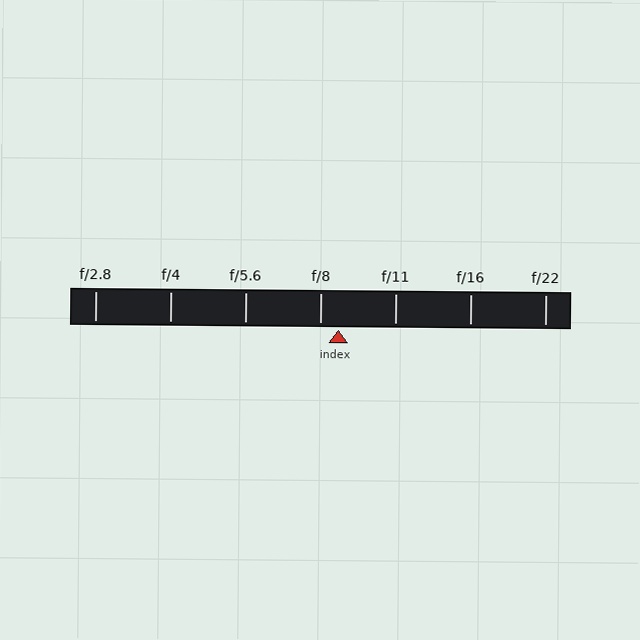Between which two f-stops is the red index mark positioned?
The index mark is between f/8 and f/11.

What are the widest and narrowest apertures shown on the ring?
The widest aperture shown is f/2.8 and the narrowest is f/22.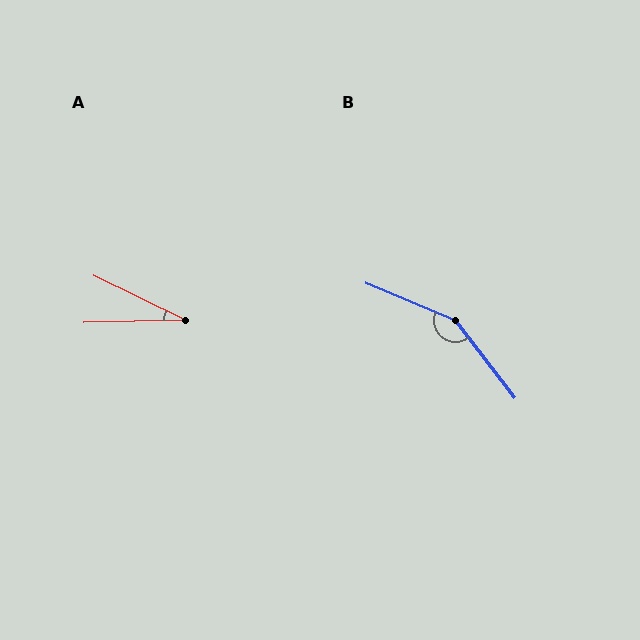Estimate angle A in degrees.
Approximately 27 degrees.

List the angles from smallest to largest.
A (27°), B (150°).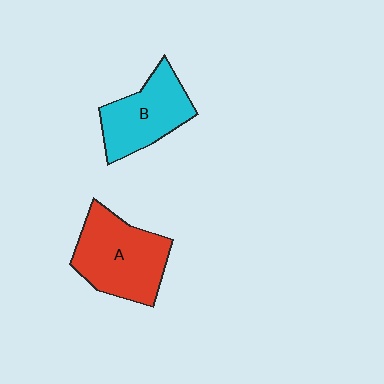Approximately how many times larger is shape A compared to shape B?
Approximately 1.2 times.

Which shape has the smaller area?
Shape B (cyan).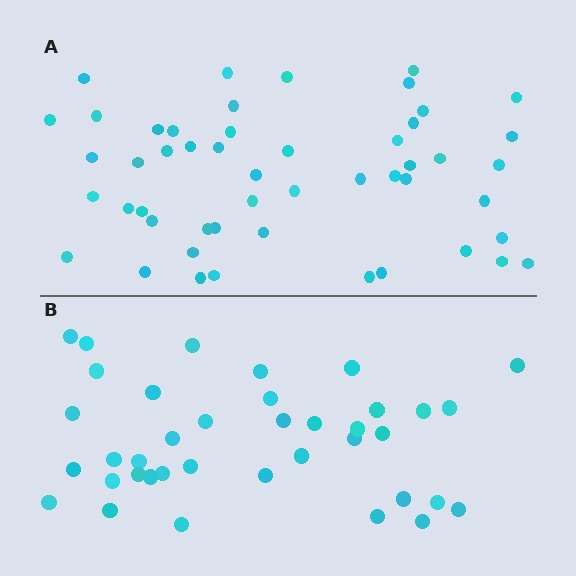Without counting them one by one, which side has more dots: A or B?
Region A (the top region) has more dots.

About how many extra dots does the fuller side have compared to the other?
Region A has roughly 12 or so more dots than region B.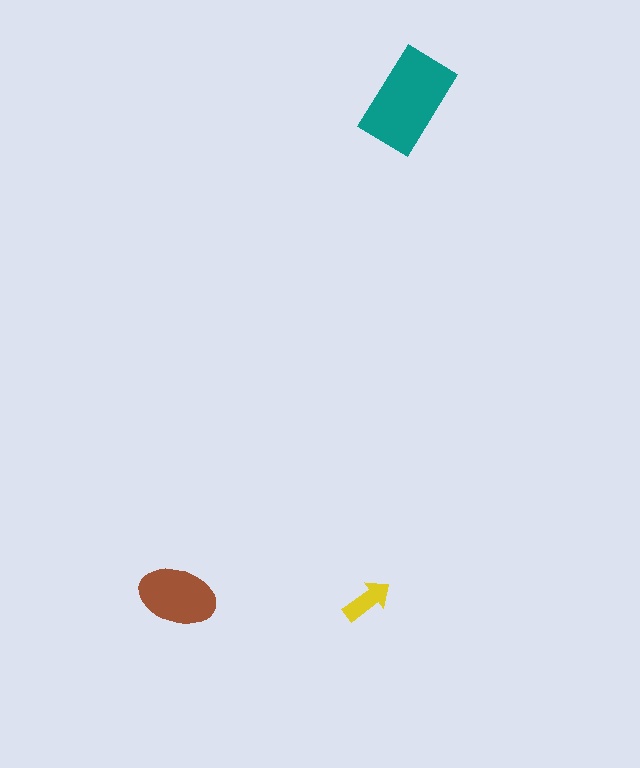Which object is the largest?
The teal rectangle.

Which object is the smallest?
The yellow arrow.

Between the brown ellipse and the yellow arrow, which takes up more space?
The brown ellipse.